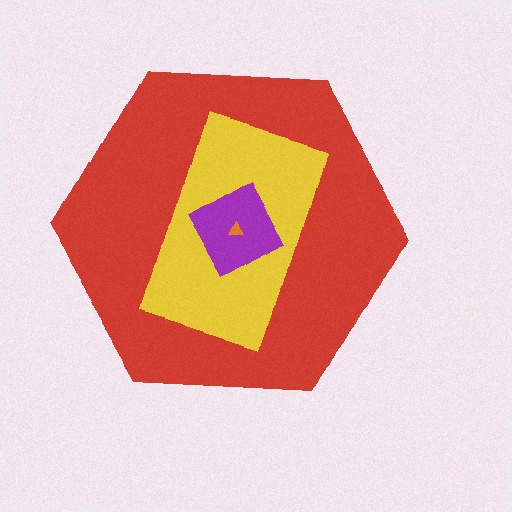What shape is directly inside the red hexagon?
The yellow rectangle.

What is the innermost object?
The orange triangle.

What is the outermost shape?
The red hexagon.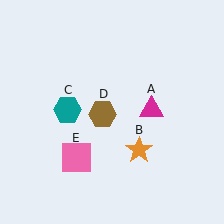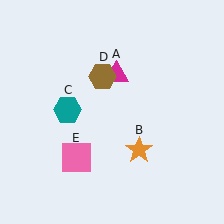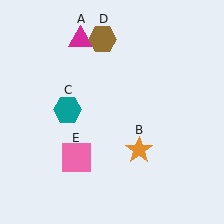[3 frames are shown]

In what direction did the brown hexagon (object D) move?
The brown hexagon (object D) moved up.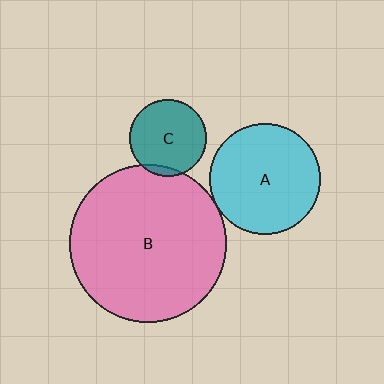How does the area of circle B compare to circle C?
Approximately 4.1 times.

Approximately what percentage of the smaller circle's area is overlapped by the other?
Approximately 5%.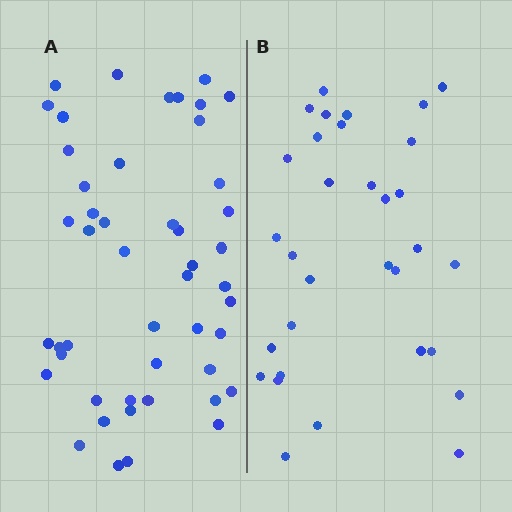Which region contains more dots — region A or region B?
Region A (the left region) has more dots.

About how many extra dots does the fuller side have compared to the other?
Region A has approximately 15 more dots than region B.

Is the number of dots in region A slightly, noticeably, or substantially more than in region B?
Region A has substantially more. The ratio is roughly 1.5 to 1.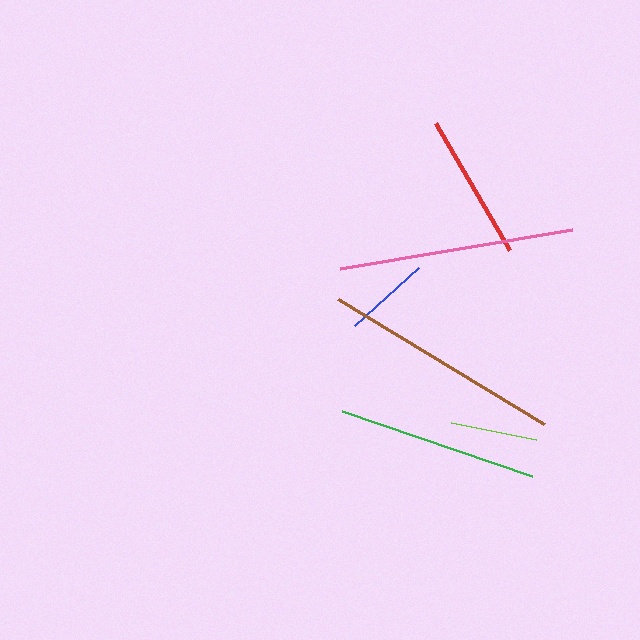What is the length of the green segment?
The green segment is approximately 200 pixels long.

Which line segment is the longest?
The brown line is the longest at approximately 242 pixels.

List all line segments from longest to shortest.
From longest to shortest: brown, pink, green, red, lime, blue.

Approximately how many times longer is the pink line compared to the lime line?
The pink line is approximately 2.7 times the length of the lime line.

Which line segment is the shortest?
The blue line is the shortest at approximately 86 pixels.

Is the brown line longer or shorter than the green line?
The brown line is longer than the green line.